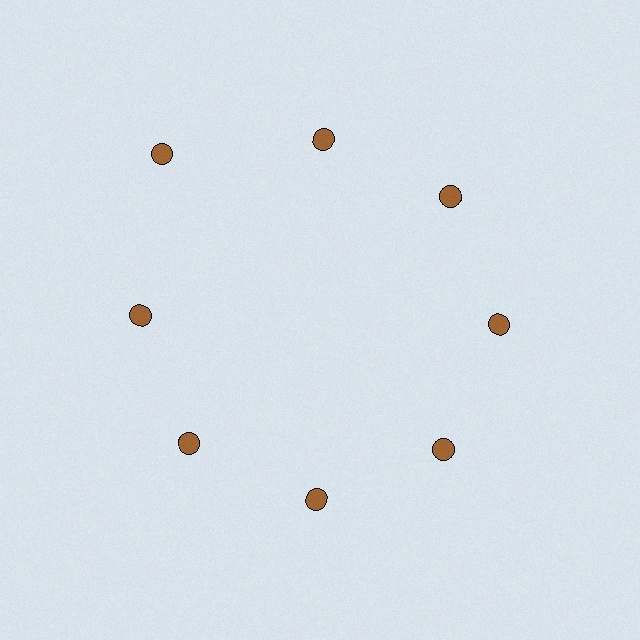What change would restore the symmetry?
The symmetry would be restored by moving it inward, back onto the ring so that all 8 circles sit at equal angles and equal distance from the center.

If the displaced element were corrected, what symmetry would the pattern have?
It would have 8-fold rotational symmetry — the pattern would map onto itself every 45 degrees.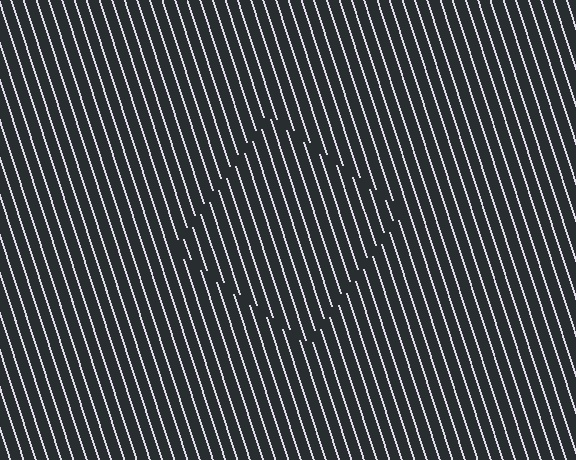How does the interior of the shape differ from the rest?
The interior of the shape contains the same grating, shifted by half a period — the contour is defined by the phase discontinuity where line-ends from the inner and outer gratings abut.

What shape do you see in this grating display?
An illusory square. The interior of the shape contains the same grating, shifted by half a period — the contour is defined by the phase discontinuity where line-ends from the inner and outer gratings abut.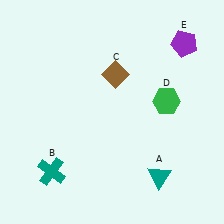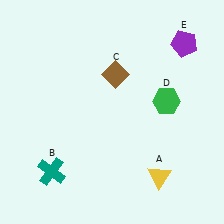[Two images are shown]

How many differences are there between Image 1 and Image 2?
There is 1 difference between the two images.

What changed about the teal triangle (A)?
In Image 1, A is teal. In Image 2, it changed to yellow.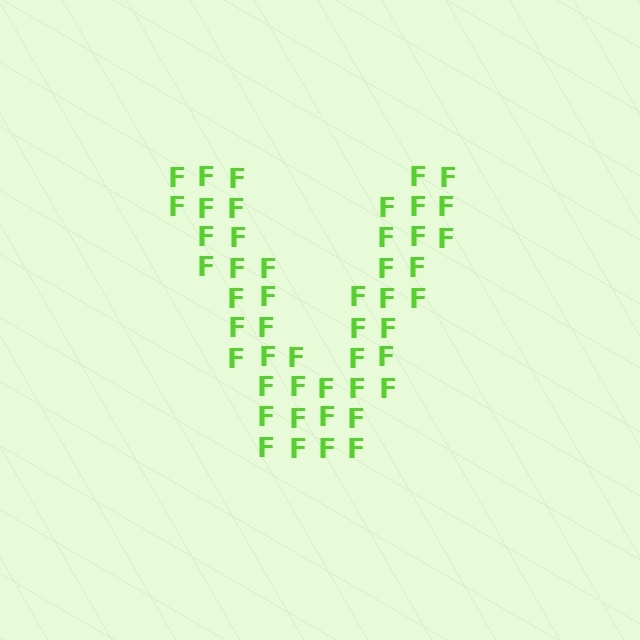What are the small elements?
The small elements are letter F's.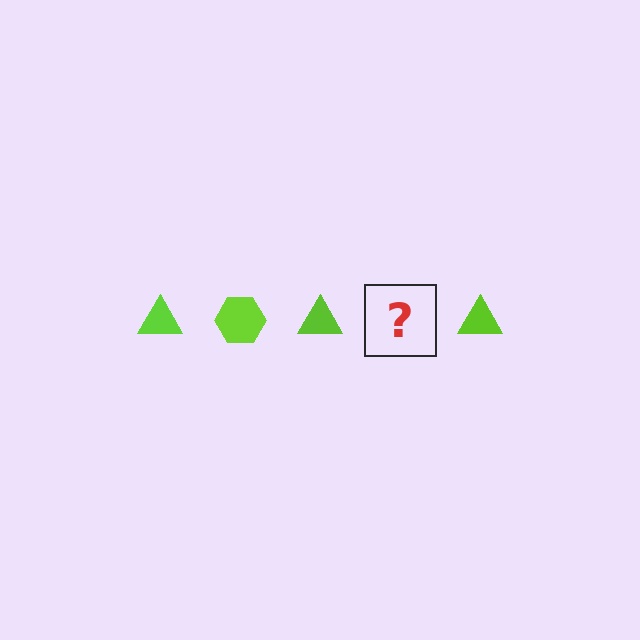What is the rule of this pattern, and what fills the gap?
The rule is that the pattern cycles through triangle, hexagon shapes in lime. The gap should be filled with a lime hexagon.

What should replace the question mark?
The question mark should be replaced with a lime hexagon.